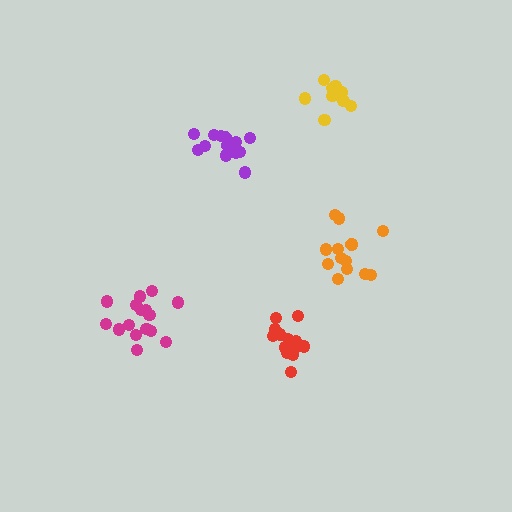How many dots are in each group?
Group 1: 16 dots, Group 2: 16 dots, Group 3: 14 dots, Group 4: 10 dots, Group 5: 14 dots (70 total).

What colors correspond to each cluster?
The clusters are colored: magenta, purple, red, yellow, orange.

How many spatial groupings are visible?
There are 5 spatial groupings.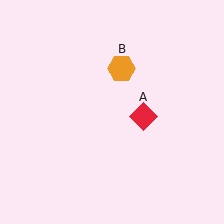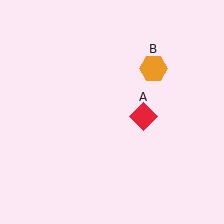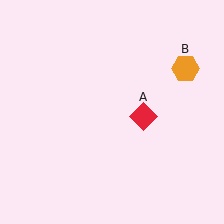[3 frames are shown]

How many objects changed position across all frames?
1 object changed position: orange hexagon (object B).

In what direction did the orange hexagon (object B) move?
The orange hexagon (object B) moved right.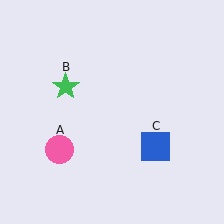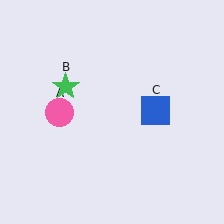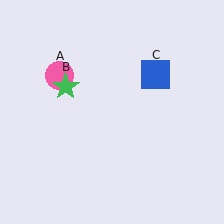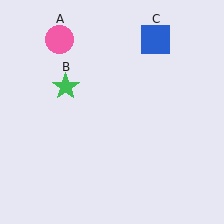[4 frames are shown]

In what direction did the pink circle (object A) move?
The pink circle (object A) moved up.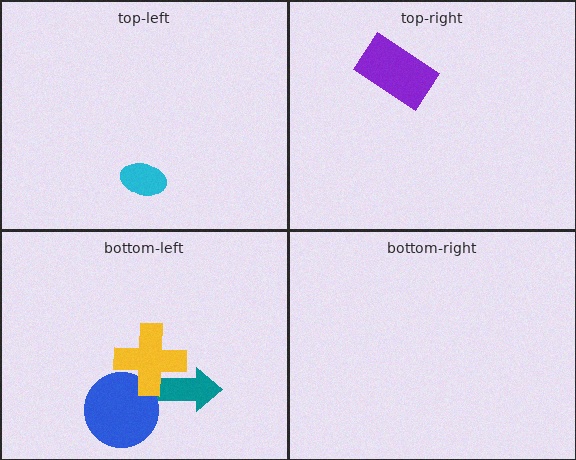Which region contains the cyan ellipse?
The top-left region.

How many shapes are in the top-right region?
1.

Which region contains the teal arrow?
The bottom-left region.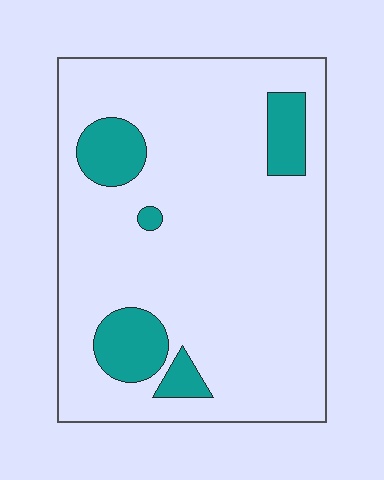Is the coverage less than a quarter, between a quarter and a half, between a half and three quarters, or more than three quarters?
Less than a quarter.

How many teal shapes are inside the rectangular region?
5.